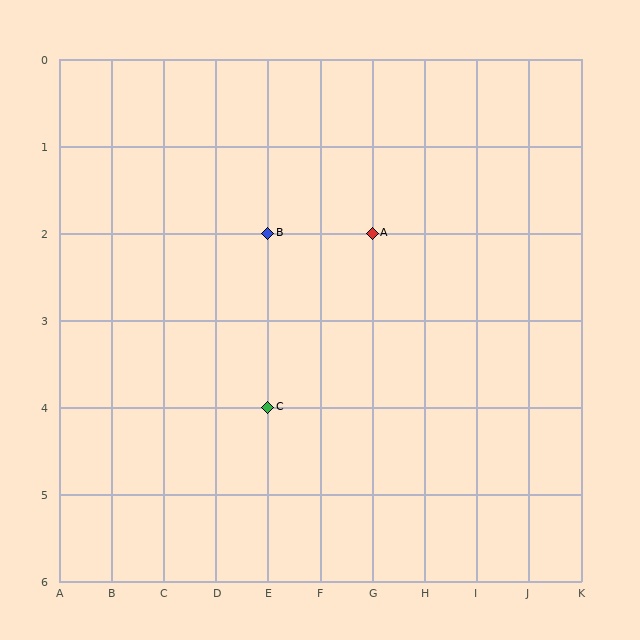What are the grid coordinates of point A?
Point A is at grid coordinates (G, 2).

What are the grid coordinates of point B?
Point B is at grid coordinates (E, 2).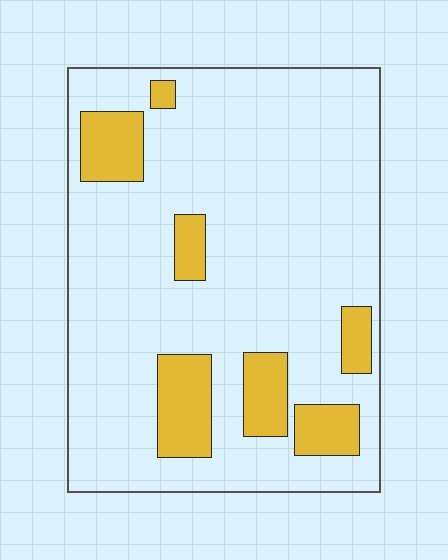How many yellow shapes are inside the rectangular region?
7.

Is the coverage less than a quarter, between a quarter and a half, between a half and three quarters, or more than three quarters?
Less than a quarter.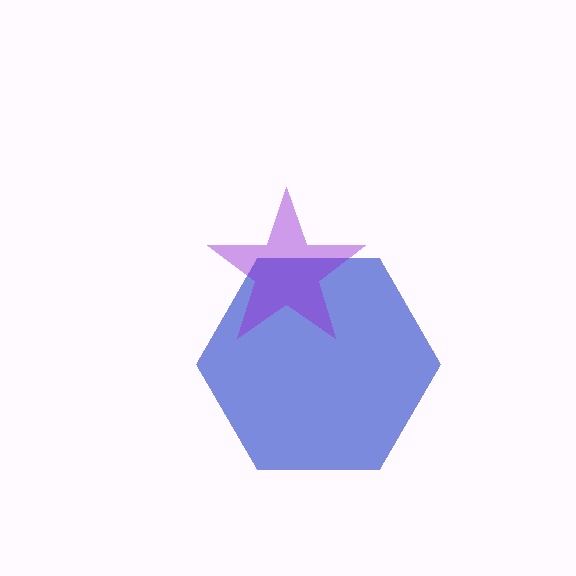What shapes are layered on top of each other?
The layered shapes are: a blue hexagon, a purple star.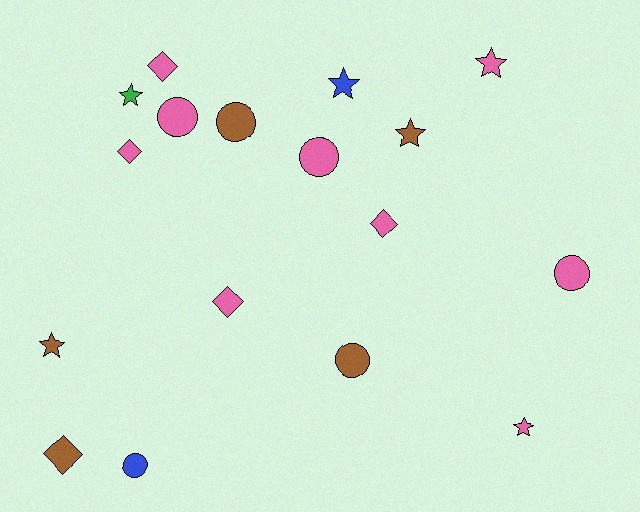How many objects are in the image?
There are 17 objects.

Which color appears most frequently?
Pink, with 9 objects.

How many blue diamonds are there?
There are no blue diamonds.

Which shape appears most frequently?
Star, with 6 objects.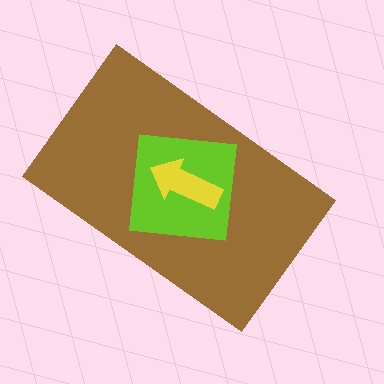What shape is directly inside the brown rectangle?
The lime square.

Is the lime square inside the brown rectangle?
Yes.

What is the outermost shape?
The brown rectangle.